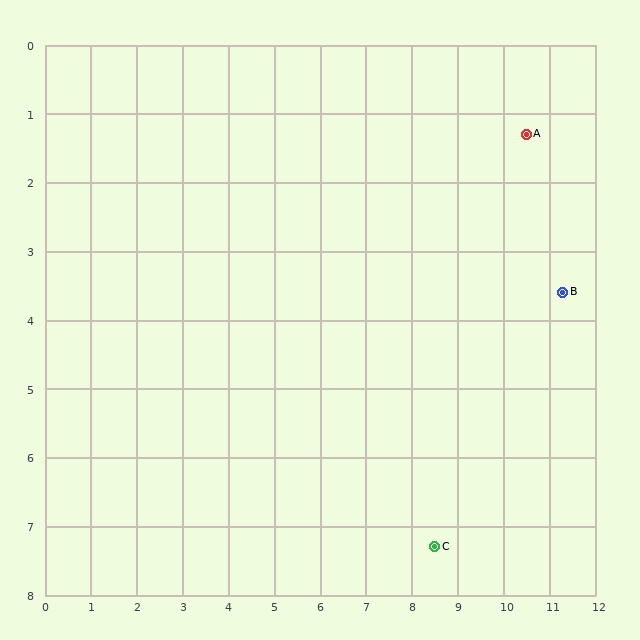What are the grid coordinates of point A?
Point A is at approximately (10.5, 1.3).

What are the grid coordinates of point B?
Point B is at approximately (11.3, 3.6).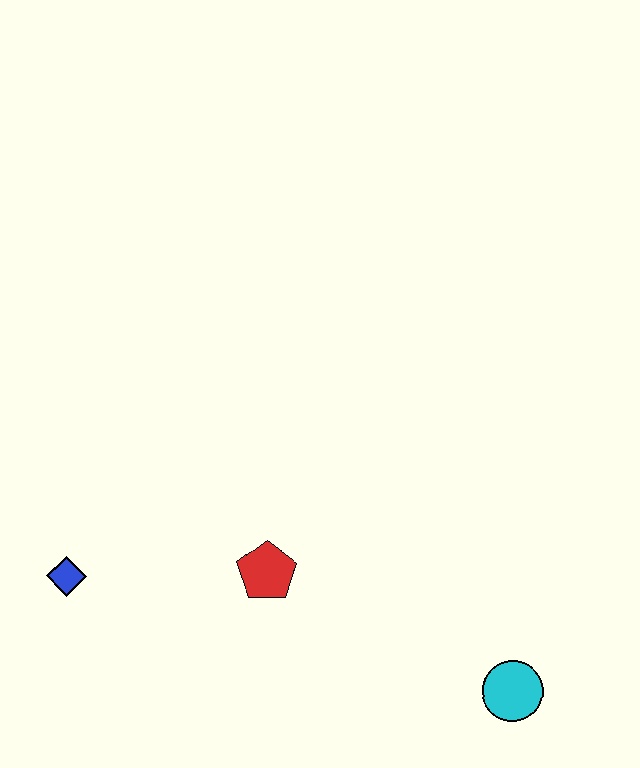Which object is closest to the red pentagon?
The blue diamond is closest to the red pentagon.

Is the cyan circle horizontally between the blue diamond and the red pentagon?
No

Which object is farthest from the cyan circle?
The blue diamond is farthest from the cyan circle.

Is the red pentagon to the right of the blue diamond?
Yes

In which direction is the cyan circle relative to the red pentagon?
The cyan circle is to the right of the red pentagon.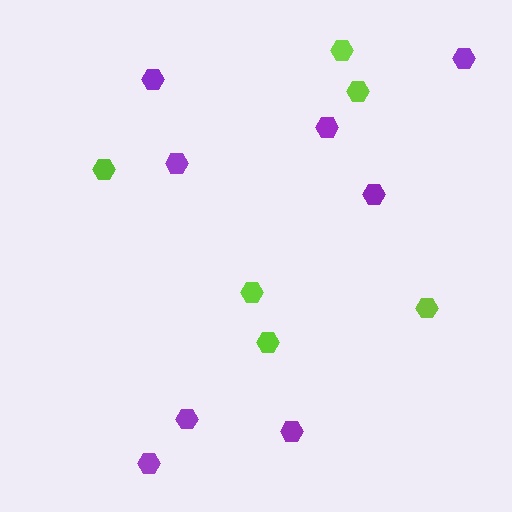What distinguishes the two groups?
There are 2 groups: one group of lime hexagons (6) and one group of purple hexagons (8).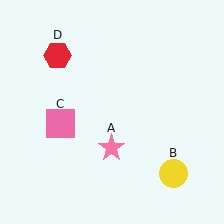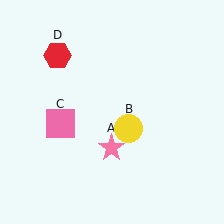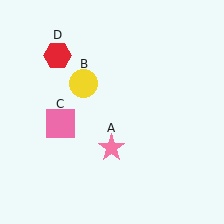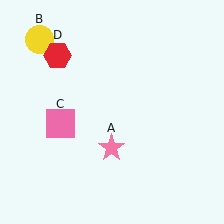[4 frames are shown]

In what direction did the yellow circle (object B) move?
The yellow circle (object B) moved up and to the left.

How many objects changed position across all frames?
1 object changed position: yellow circle (object B).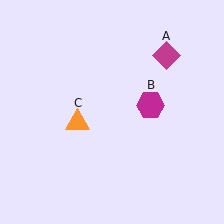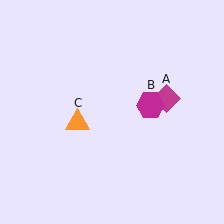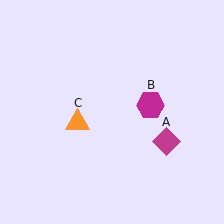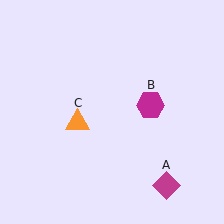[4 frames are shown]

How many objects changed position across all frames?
1 object changed position: magenta diamond (object A).